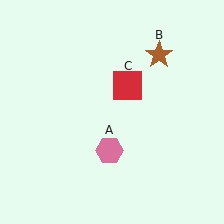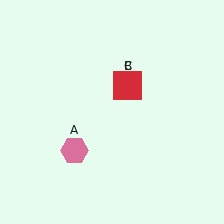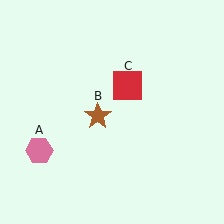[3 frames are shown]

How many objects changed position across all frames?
2 objects changed position: pink hexagon (object A), brown star (object B).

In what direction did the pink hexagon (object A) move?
The pink hexagon (object A) moved left.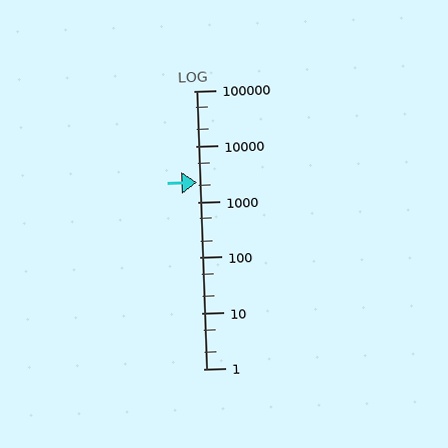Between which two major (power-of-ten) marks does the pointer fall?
The pointer is between 1000 and 10000.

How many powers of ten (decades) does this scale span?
The scale spans 5 decades, from 1 to 100000.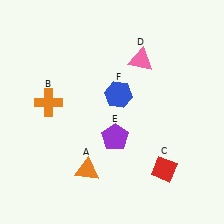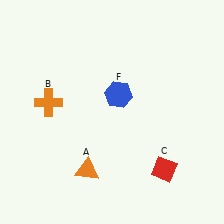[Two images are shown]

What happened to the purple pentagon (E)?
The purple pentagon (E) was removed in Image 2. It was in the bottom-right area of Image 1.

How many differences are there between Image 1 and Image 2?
There are 2 differences between the two images.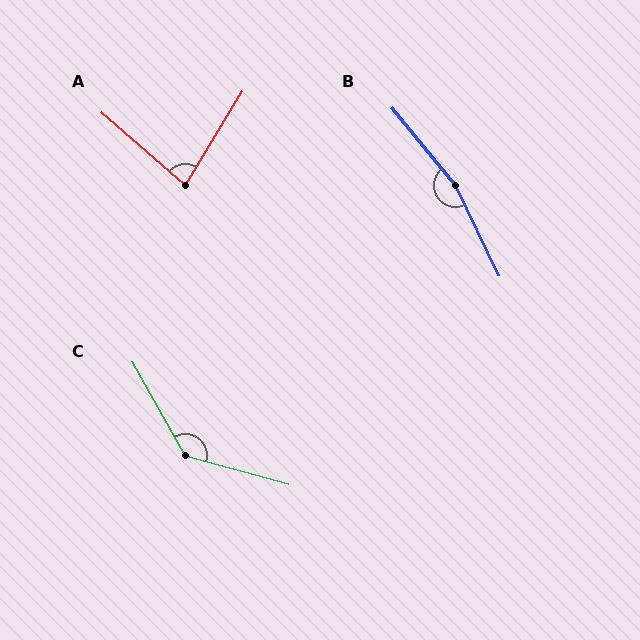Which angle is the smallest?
A, at approximately 81 degrees.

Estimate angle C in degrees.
Approximately 135 degrees.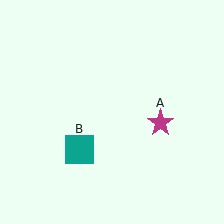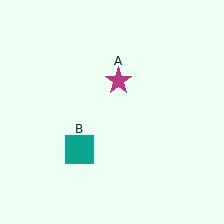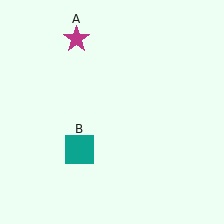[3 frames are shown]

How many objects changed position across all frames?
1 object changed position: magenta star (object A).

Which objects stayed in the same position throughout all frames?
Teal square (object B) remained stationary.